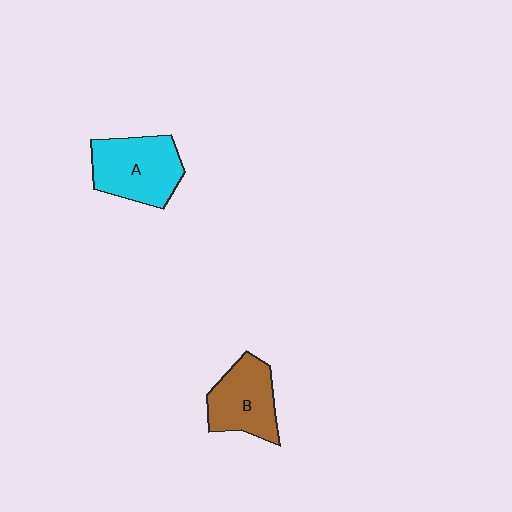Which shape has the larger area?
Shape A (cyan).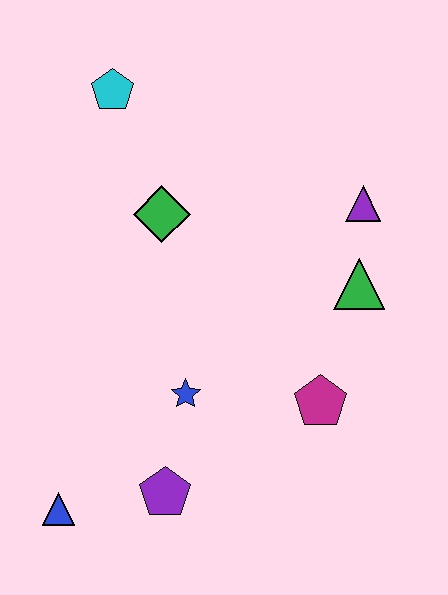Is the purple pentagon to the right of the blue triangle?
Yes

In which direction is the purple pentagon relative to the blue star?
The purple pentagon is below the blue star.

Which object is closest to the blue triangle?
The purple pentagon is closest to the blue triangle.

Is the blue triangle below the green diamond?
Yes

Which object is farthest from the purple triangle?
The blue triangle is farthest from the purple triangle.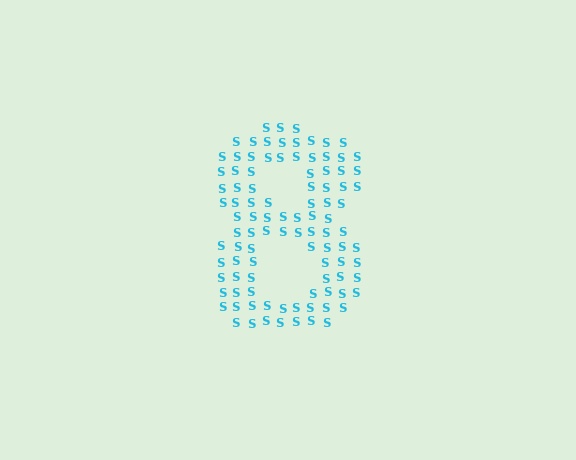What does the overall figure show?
The overall figure shows the digit 8.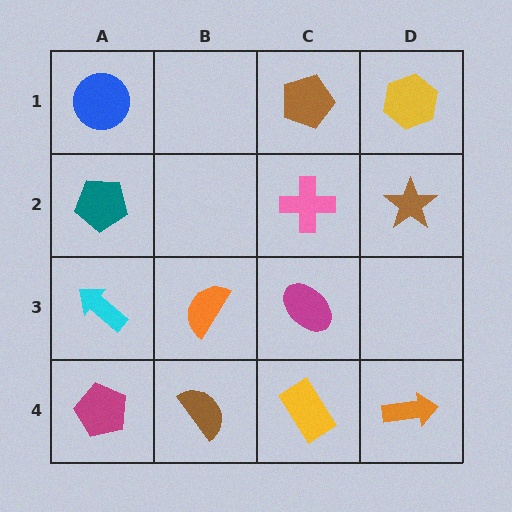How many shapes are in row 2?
3 shapes.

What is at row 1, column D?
A yellow hexagon.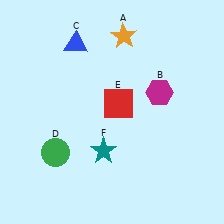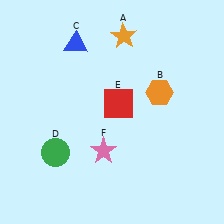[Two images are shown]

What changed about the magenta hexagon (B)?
In Image 1, B is magenta. In Image 2, it changed to orange.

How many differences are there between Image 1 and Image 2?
There are 2 differences between the two images.